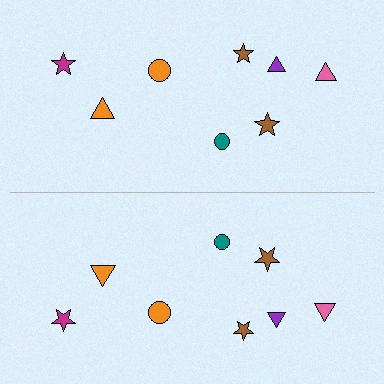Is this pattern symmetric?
Yes, this pattern has bilateral (reflection) symmetry.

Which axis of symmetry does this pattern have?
The pattern has a horizontal axis of symmetry running through the center of the image.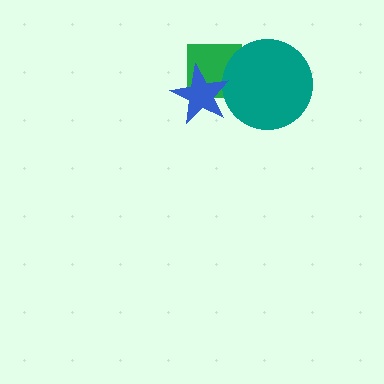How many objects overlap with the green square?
2 objects overlap with the green square.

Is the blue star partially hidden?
No, no other shape covers it.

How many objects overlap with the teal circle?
2 objects overlap with the teal circle.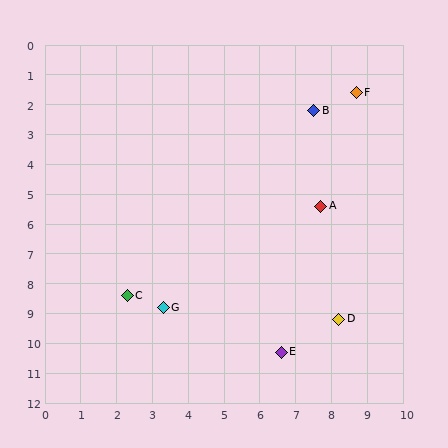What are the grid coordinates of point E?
Point E is at approximately (6.6, 10.3).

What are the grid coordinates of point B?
Point B is at approximately (7.5, 2.2).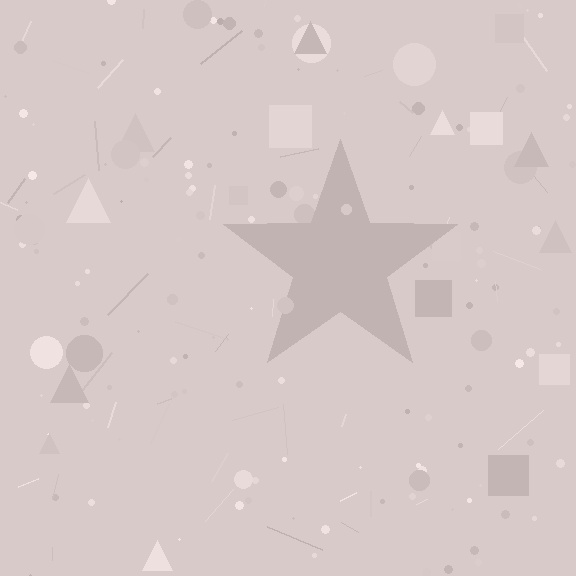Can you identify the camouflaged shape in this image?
The camouflaged shape is a star.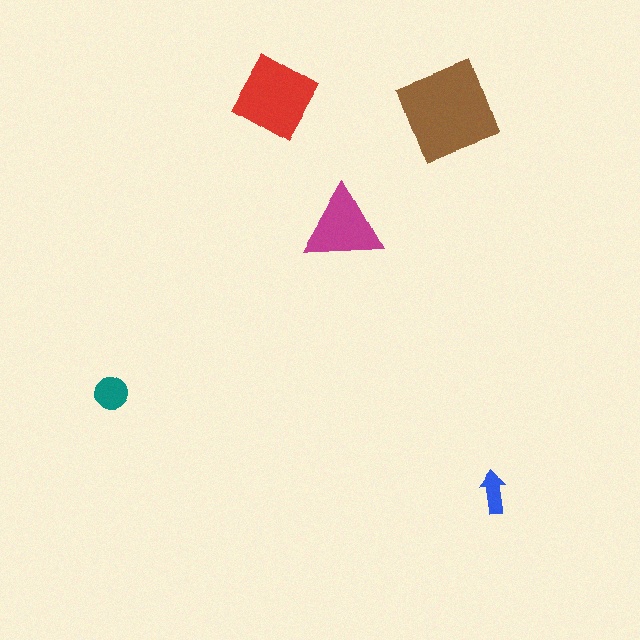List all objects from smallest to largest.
The blue arrow, the teal circle, the magenta triangle, the red square, the brown diamond.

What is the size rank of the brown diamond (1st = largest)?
1st.